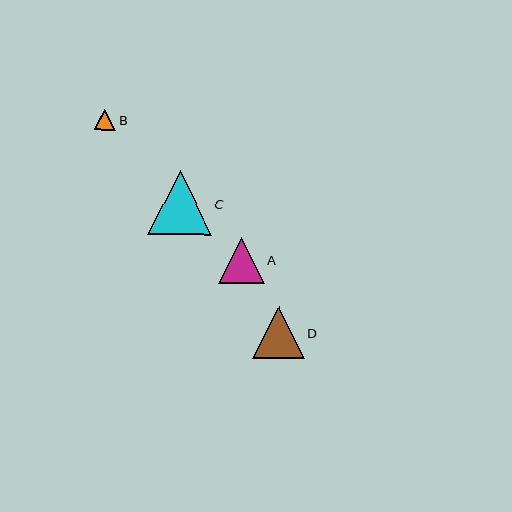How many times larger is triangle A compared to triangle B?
Triangle A is approximately 2.1 times the size of triangle B.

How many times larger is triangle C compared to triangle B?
Triangle C is approximately 3.0 times the size of triangle B.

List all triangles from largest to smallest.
From largest to smallest: C, D, A, B.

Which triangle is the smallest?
Triangle B is the smallest with a size of approximately 21 pixels.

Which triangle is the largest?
Triangle C is the largest with a size of approximately 64 pixels.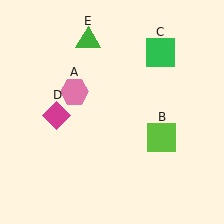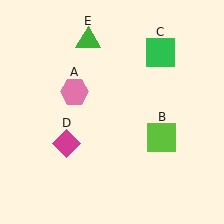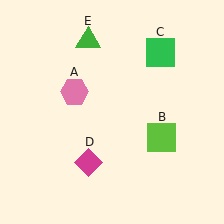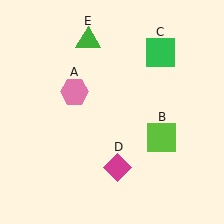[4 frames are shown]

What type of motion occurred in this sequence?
The magenta diamond (object D) rotated counterclockwise around the center of the scene.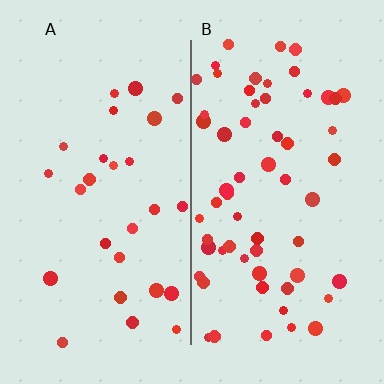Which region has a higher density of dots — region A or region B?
B (the right).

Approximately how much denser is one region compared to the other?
Approximately 2.2× — region B over region A.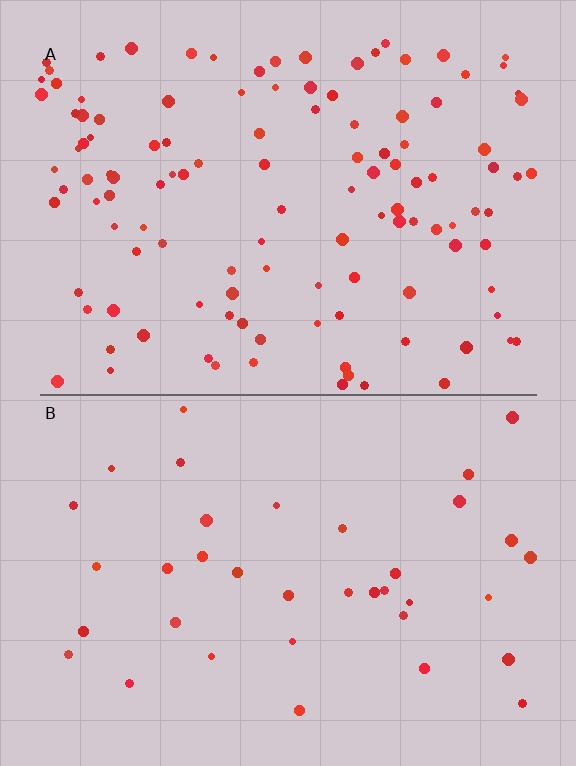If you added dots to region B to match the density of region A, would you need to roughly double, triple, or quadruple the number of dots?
Approximately triple.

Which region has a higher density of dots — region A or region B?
A (the top).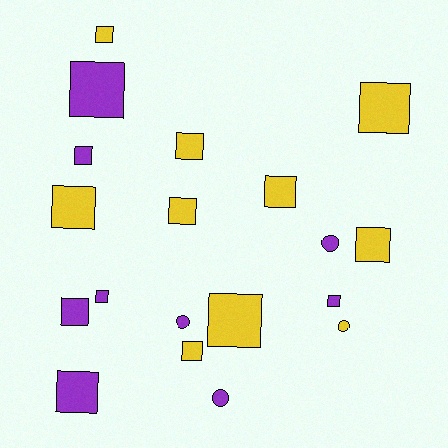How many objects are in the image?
There are 19 objects.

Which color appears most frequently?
Yellow, with 10 objects.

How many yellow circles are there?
There is 1 yellow circle.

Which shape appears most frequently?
Square, with 15 objects.